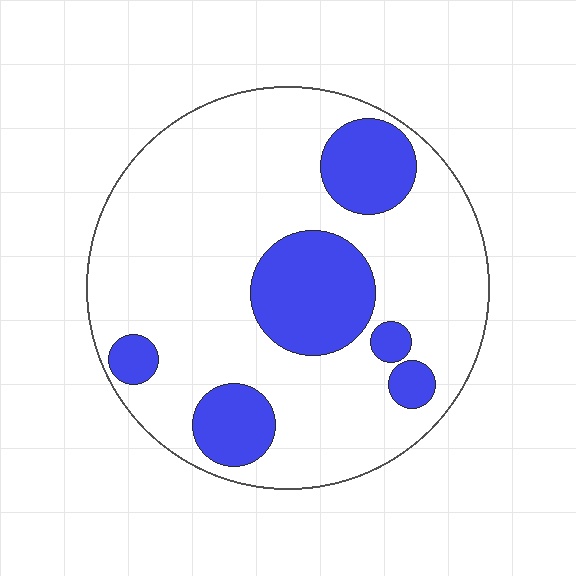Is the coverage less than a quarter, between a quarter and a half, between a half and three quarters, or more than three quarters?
Less than a quarter.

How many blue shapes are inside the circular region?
6.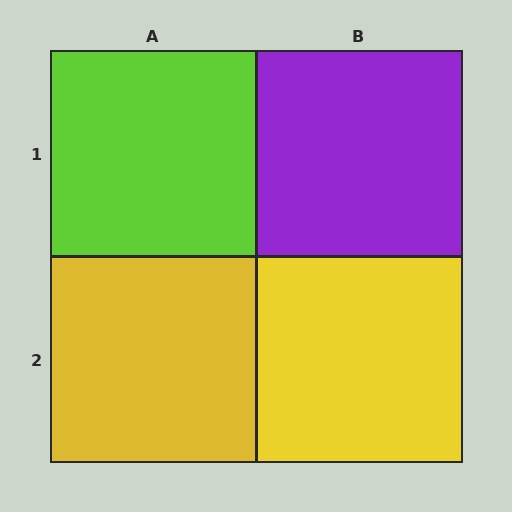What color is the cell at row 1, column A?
Lime.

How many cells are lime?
1 cell is lime.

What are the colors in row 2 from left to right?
Yellow, yellow.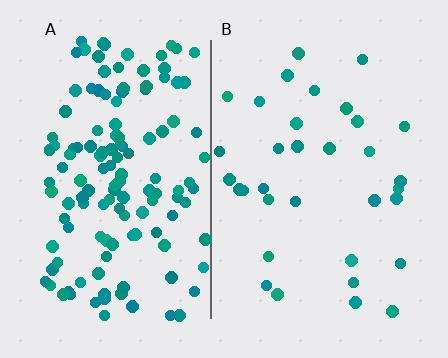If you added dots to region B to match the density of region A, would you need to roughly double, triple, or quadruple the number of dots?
Approximately quadruple.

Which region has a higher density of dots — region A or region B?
A (the left).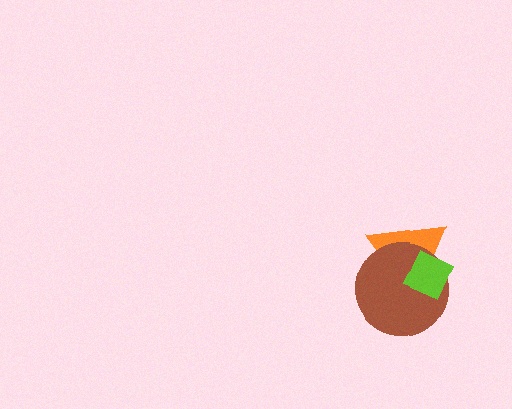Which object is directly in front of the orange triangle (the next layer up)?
The brown circle is directly in front of the orange triangle.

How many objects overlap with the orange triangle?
2 objects overlap with the orange triangle.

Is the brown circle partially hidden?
Yes, it is partially covered by another shape.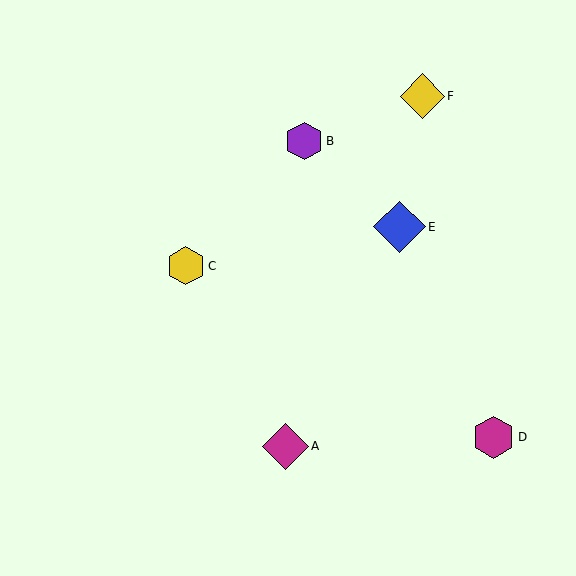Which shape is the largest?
The blue diamond (labeled E) is the largest.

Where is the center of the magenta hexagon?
The center of the magenta hexagon is at (494, 437).